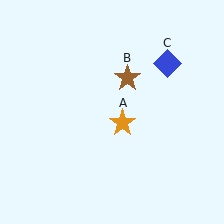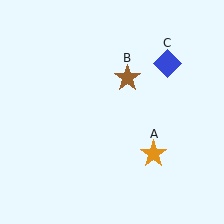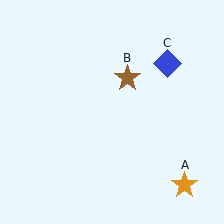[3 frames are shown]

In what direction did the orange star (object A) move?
The orange star (object A) moved down and to the right.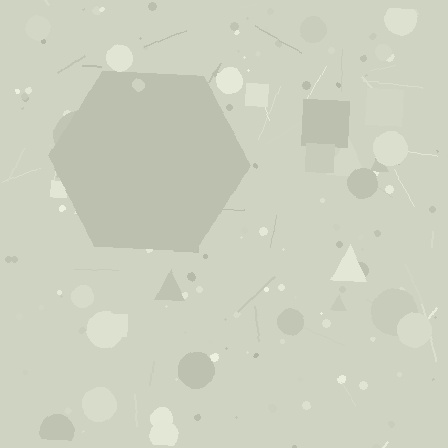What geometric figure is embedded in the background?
A hexagon is embedded in the background.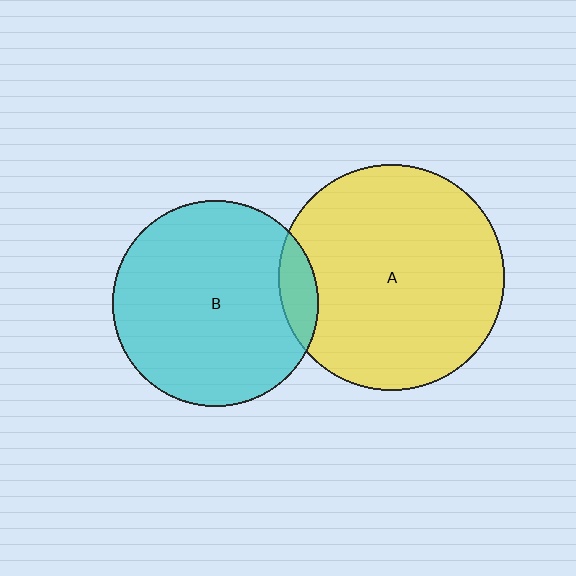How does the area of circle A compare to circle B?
Approximately 1.2 times.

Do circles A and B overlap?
Yes.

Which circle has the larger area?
Circle A (yellow).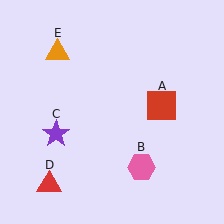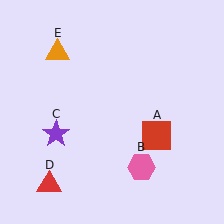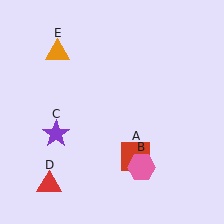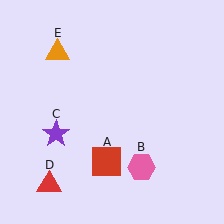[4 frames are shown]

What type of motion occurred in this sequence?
The red square (object A) rotated clockwise around the center of the scene.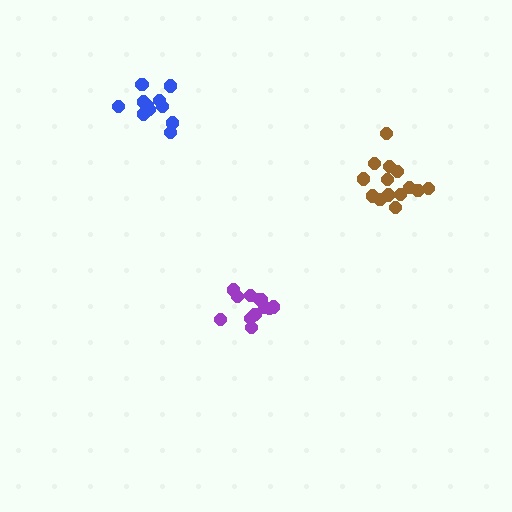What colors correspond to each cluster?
The clusters are colored: purple, blue, brown.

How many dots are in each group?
Group 1: 12 dots, Group 2: 12 dots, Group 3: 14 dots (38 total).